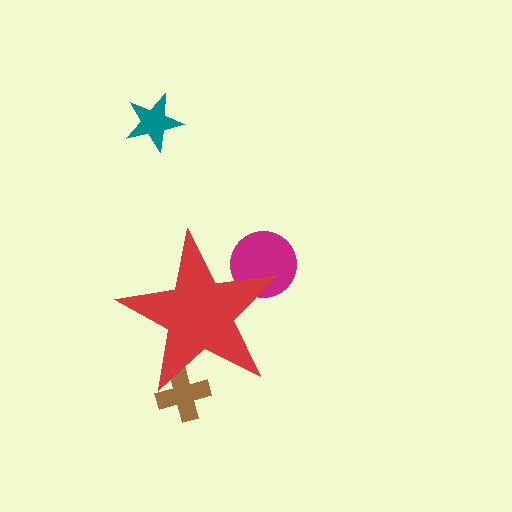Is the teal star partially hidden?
No, the teal star is fully visible.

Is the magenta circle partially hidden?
Yes, the magenta circle is partially hidden behind the red star.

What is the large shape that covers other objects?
A red star.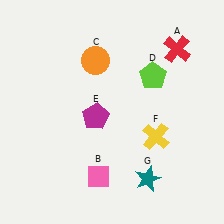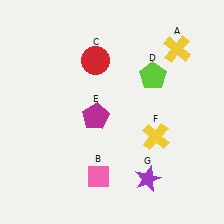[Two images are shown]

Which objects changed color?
A changed from red to yellow. C changed from orange to red. G changed from teal to purple.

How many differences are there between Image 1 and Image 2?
There are 3 differences between the two images.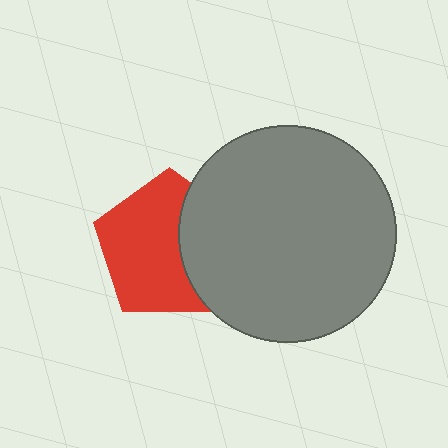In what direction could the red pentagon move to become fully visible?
The red pentagon could move left. That would shift it out from behind the gray circle entirely.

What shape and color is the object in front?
The object in front is a gray circle.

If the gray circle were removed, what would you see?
You would see the complete red pentagon.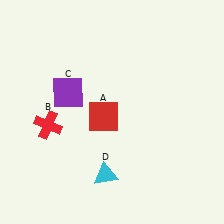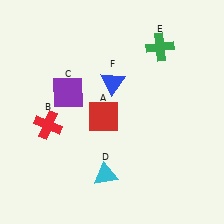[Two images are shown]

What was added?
A green cross (E), a blue triangle (F) were added in Image 2.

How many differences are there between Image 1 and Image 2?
There are 2 differences between the two images.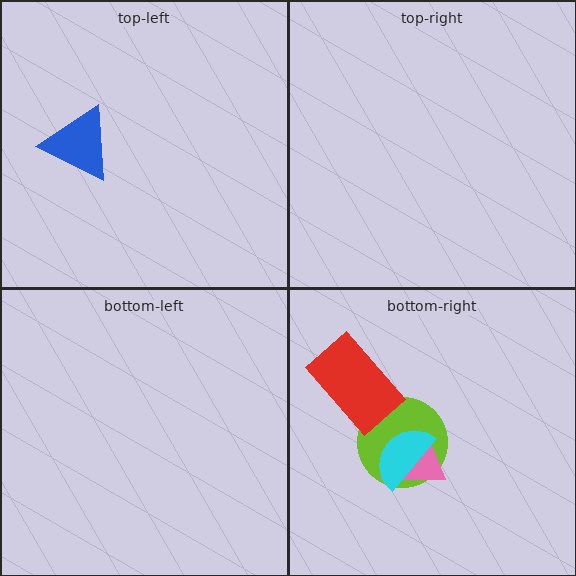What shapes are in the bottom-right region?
The lime circle, the pink trapezoid, the red rectangle, the cyan semicircle.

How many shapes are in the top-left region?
1.